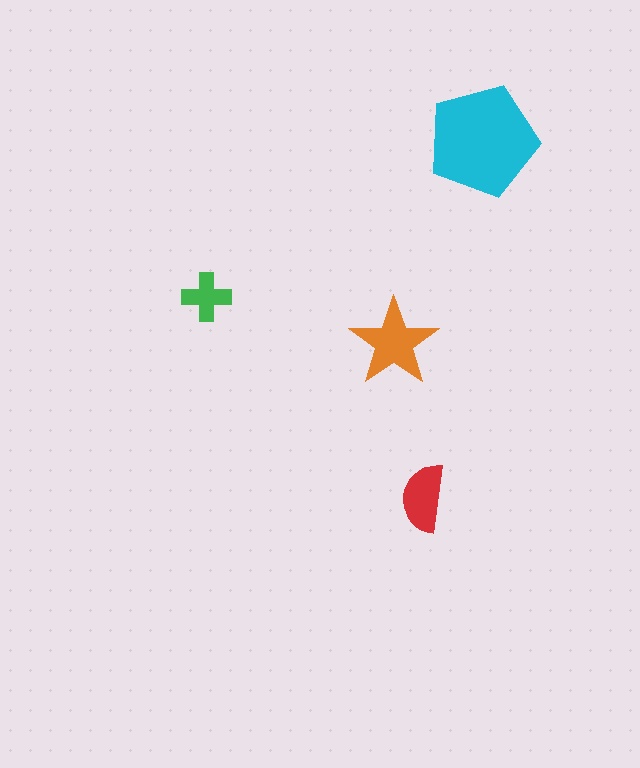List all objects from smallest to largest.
The green cross, the red semicircle, the orange star, the cyan pentagon.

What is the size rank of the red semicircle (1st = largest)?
3rd.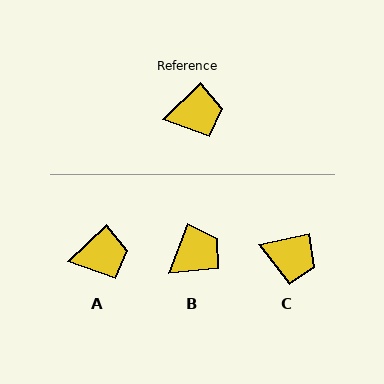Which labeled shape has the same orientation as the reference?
A.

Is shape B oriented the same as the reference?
No, it is off by about 25 degrees.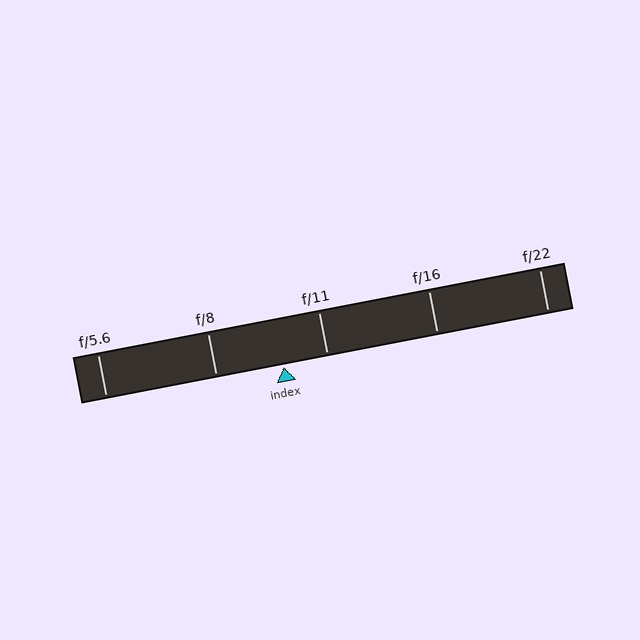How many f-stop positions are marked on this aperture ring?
There are 5 f-stop positions marked.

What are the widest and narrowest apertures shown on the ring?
The widest aperture shown is f/5.6 and the narrowest is f/22.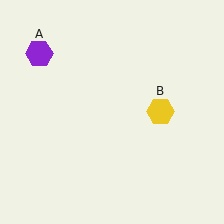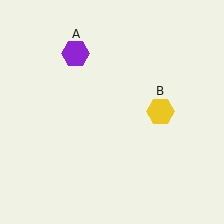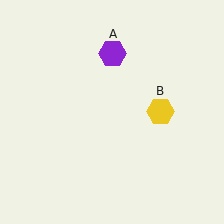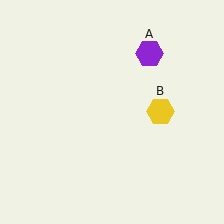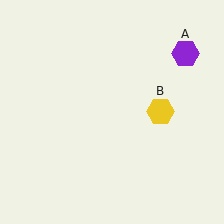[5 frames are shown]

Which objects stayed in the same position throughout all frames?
Yellow hexagon (object B) remained stationary.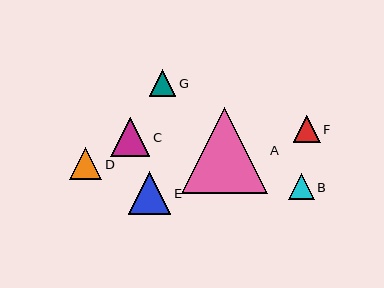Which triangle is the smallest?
Triangle B is the smallest with a size of approximately 26 pixels.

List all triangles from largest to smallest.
From largest to smallest: A, E, C, D, F, G, B.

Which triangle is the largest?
Triangle A is the largest with a size of approximately 86 pixels.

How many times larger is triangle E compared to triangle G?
Triangle E is approximately 1.6 times the size of triangle G.